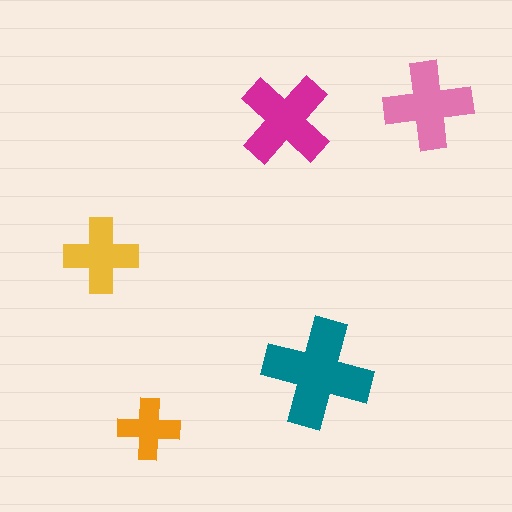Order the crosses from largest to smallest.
the teal one, the magenta one, the pink one, the yellow one, the orange one.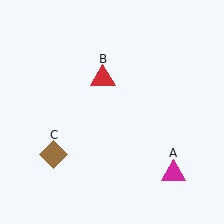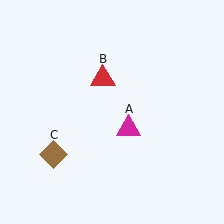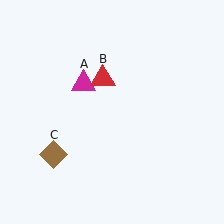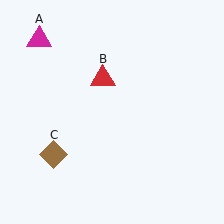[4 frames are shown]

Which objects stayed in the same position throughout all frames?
Red triangle (object B) and brown diamond (object C) remained stationary.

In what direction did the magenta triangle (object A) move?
The magenta triangle (object A) moved up and to the left.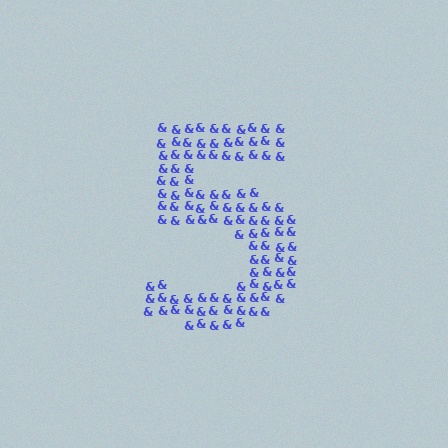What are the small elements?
The small elements are ampersands.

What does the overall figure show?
The overall figure shows the digit 5.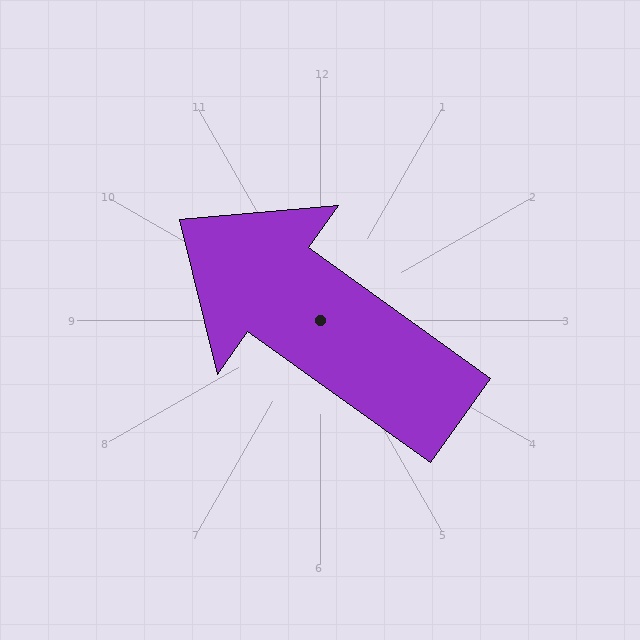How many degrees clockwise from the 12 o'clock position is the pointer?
Approximately 306 degrees.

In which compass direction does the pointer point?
Northwest.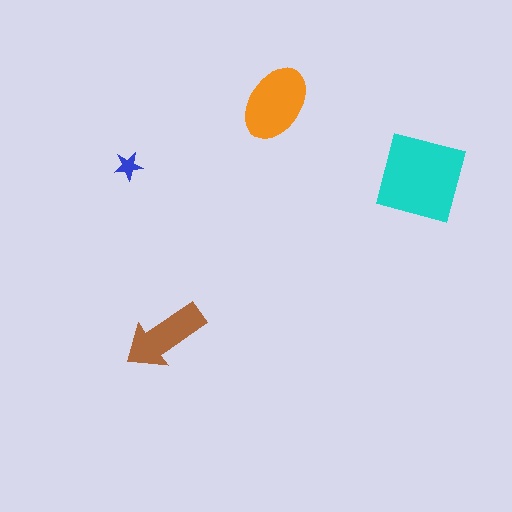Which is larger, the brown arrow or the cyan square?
The cyan square.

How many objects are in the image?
There are 4 objects in the image.